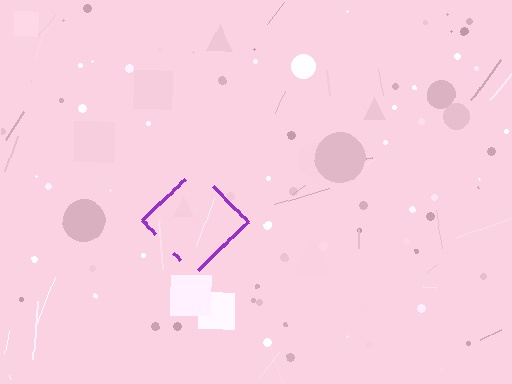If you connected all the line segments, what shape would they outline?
They would outline a diamond.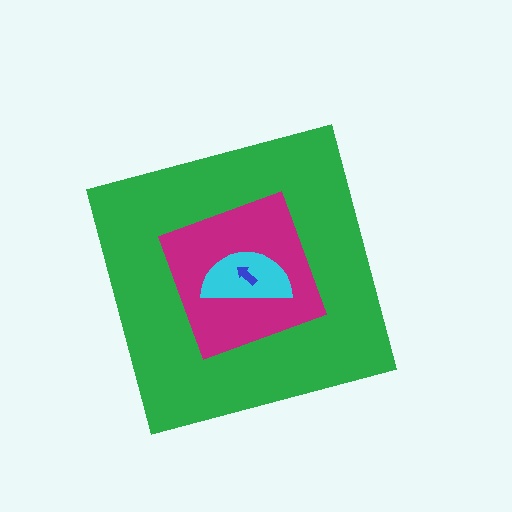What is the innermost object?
The blue arrow.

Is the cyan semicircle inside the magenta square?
Yes.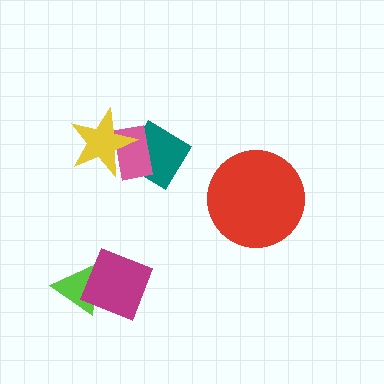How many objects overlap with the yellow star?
2 objects overlap with the yellow star.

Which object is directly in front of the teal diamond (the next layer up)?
The pink rectangle is directly in front of the teal diamond.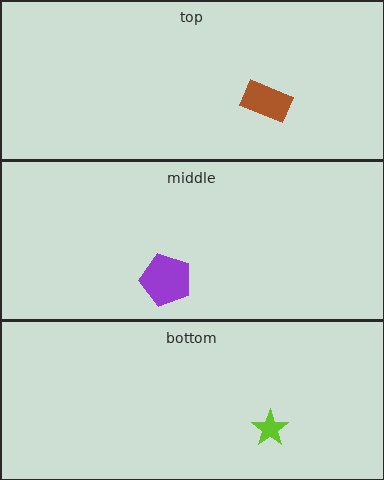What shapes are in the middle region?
The purple pentagon.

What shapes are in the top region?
The brown rectangle.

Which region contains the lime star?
The bottom region.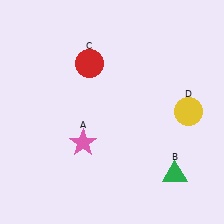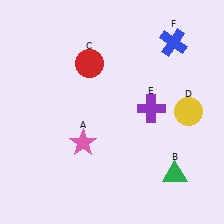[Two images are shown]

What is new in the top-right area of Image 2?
A purple cross (E) was added in the top-right area of Image 2.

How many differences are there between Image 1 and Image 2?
There are 2 differences between the two images.